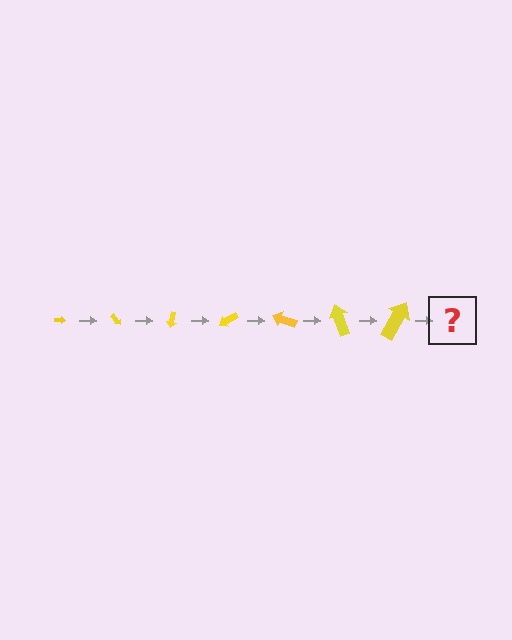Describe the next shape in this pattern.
It should be an arrow, larger than the previous one and rotated 350 degrees from the start.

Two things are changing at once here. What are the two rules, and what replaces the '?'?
The two rules are that the arrow grows larger each step and it rotates 50 degrees each step. The '?' should be an arrow, larger than the previous one and rotated 350 degrees from the start.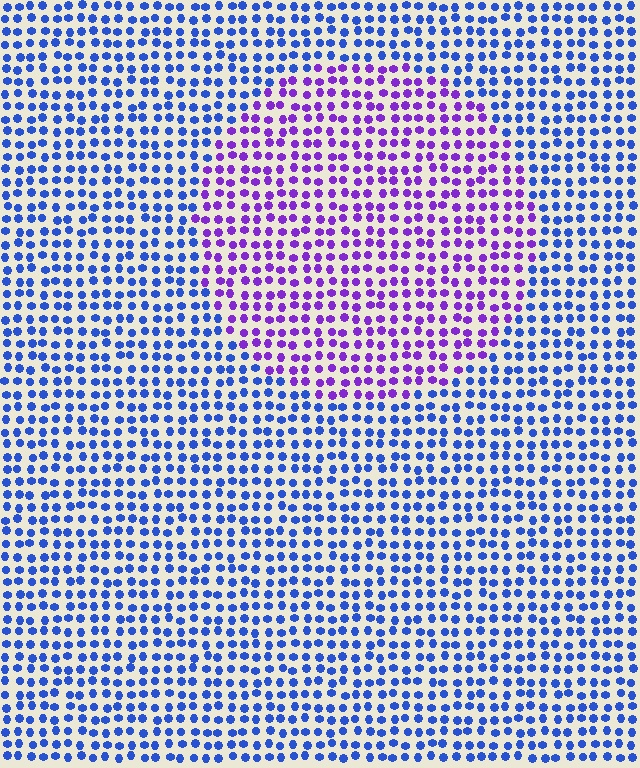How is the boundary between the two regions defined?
The boundary is defined purely by a slight shift in hue (about 47 degrees). Spacing, size, and orientation are identical on both sides.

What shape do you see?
I see a circle.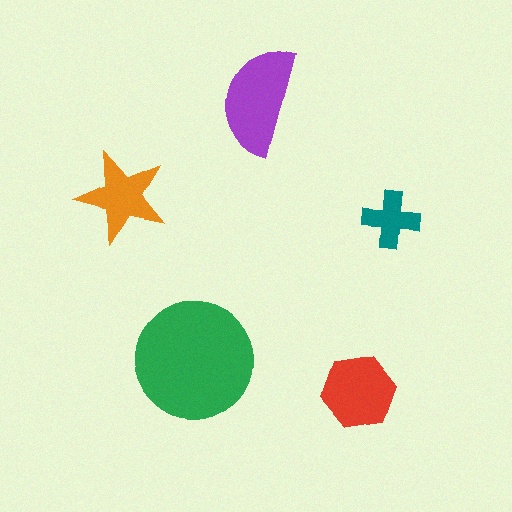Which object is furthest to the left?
The orange star is leftmost.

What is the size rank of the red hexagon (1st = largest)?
3rd.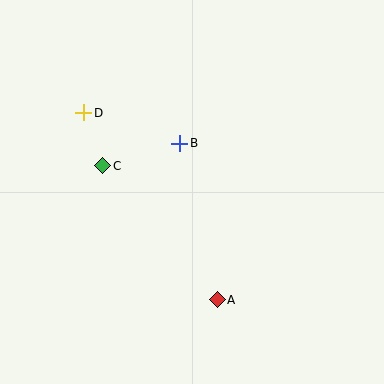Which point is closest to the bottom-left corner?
Point A is closest to the bottom-left corner.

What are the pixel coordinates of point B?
Point B is at (180, 143).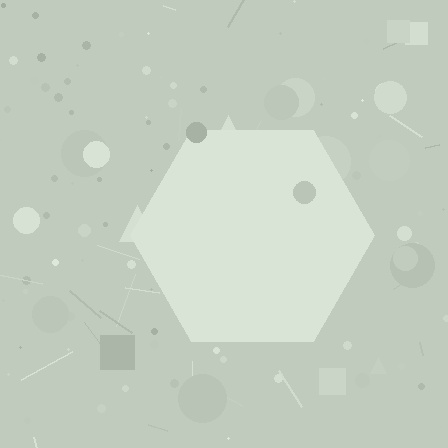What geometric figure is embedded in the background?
A hexagon is embedded in the background.